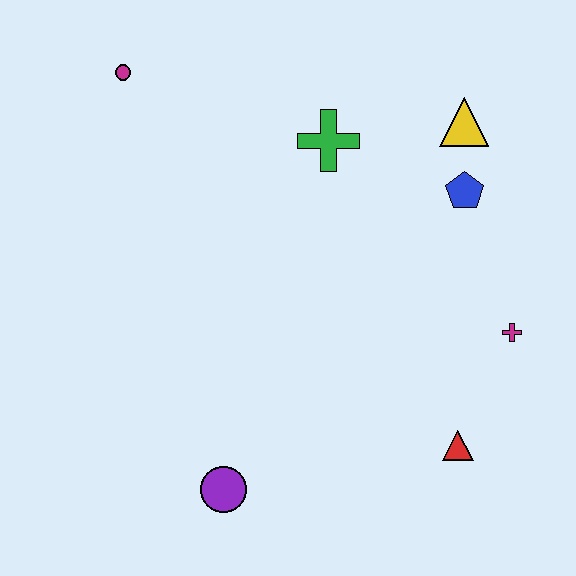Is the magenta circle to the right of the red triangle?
No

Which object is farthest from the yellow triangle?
The purple circle is farthest from the yellow triangle.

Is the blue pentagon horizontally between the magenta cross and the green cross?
Yes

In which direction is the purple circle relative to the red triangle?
The purple circle is to the left of the red triangle.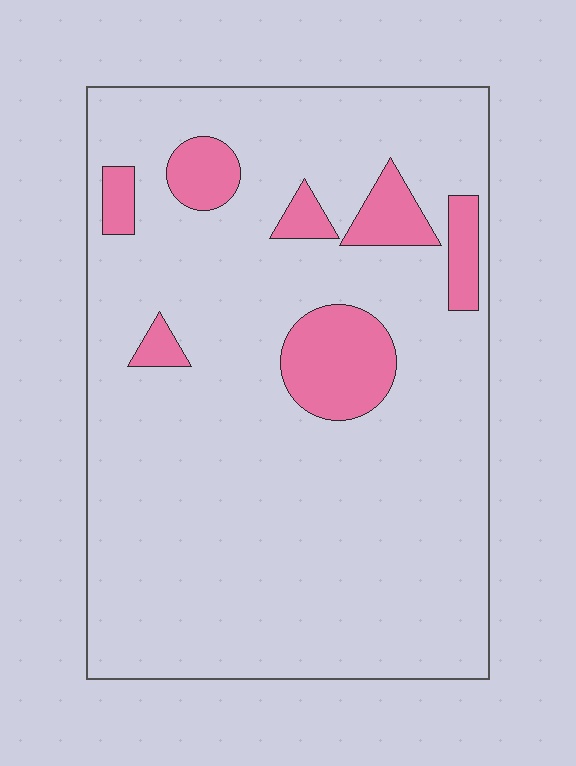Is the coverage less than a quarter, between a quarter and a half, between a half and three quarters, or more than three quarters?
Less than a quarter.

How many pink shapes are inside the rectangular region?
7.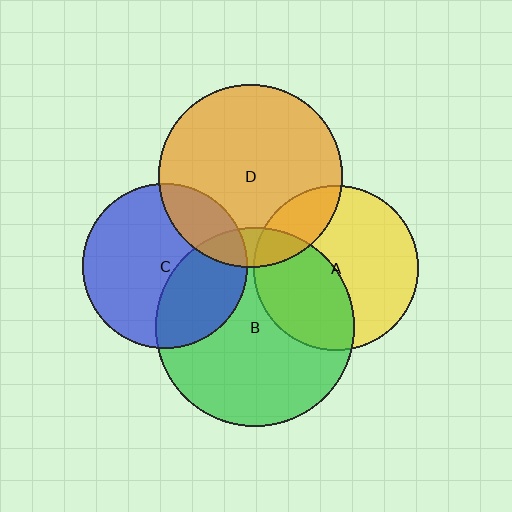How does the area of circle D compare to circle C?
Approximately 1.2 times.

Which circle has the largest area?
Circle B (green).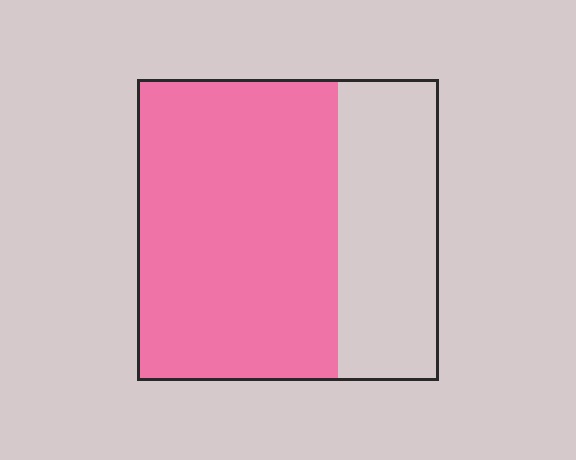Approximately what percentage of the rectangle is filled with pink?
Approximately 65%.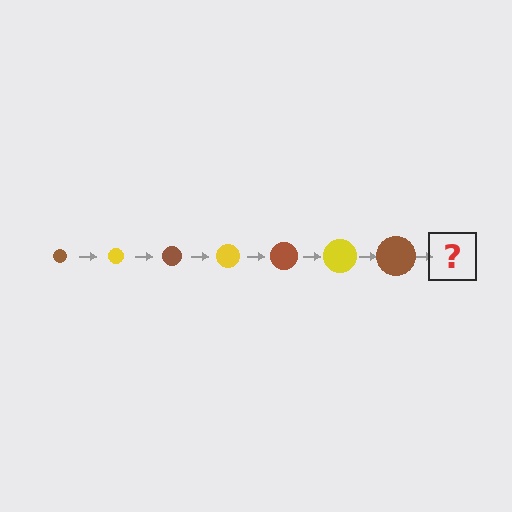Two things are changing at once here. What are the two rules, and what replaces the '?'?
The two rules are that the circle grows larger each step and the color cycles through brown and yellow. The '?' should be a yellow circle, larger than the previous one.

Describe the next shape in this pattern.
It should be a yellow circle, larger than the previous one.